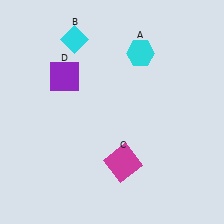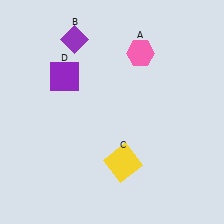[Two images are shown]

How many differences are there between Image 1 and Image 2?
There are 3 differences between the two images.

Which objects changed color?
A changed from cyan to pink. B changed from cyan to purple. C changed from magenta to yellow.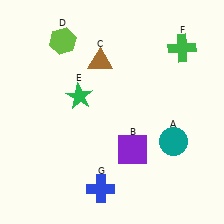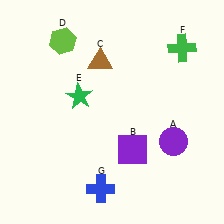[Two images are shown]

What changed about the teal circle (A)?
In Image 1, A is teal. In Image 2, it changed to purple.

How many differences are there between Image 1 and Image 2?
There is 1 difference between the two images.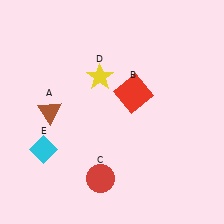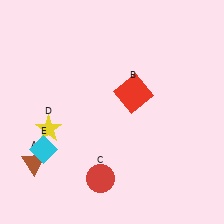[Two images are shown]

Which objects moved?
The objects that moved are: the brown triangle (A), the yellow star (D).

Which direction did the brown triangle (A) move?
The brown triangle (A) moved down.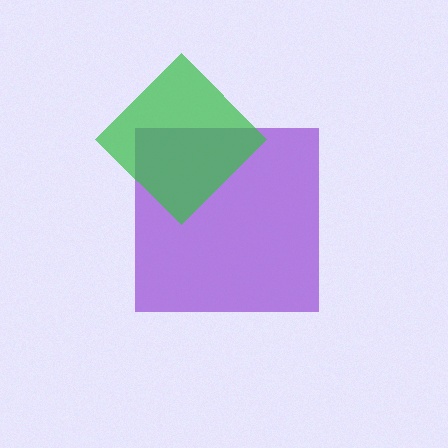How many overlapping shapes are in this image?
There are 2 overlapping shapes in the image.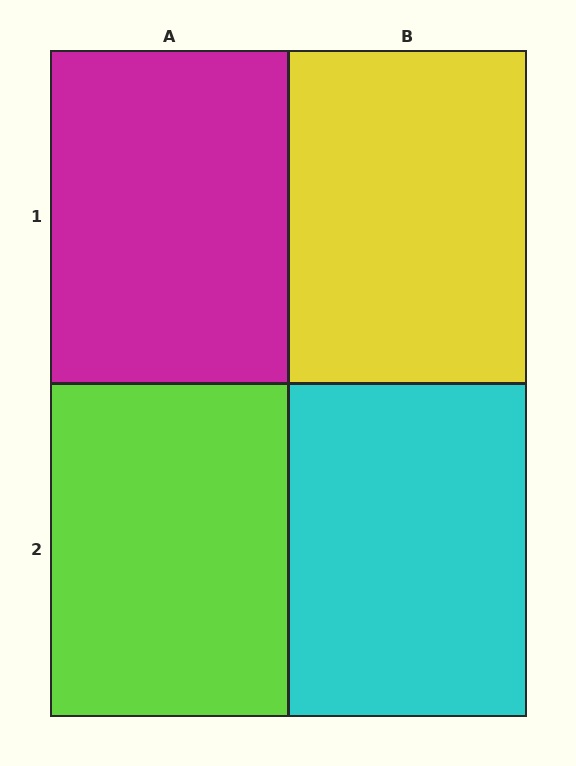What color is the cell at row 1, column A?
Magenta.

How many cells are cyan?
1 cell is cyan.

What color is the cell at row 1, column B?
Yellow.